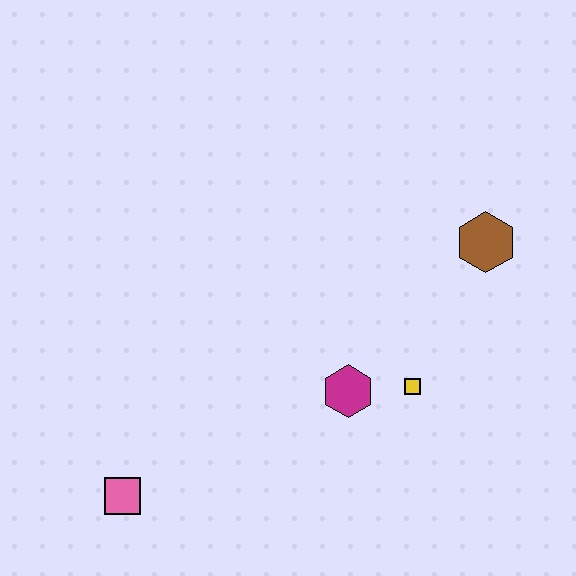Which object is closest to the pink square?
The magenta hexagon is closest to the pink square.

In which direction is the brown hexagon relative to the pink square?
The brown hexagon is to the right of the pink square.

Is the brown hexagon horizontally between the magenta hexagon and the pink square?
No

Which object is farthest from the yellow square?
The pink square is farthest from the yellow square.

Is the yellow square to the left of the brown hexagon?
Yes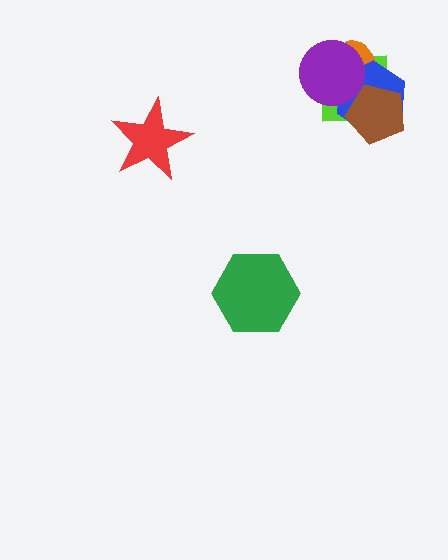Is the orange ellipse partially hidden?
Yes, it is partially covered by another shape.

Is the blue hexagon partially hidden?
Yes, it is partially covered by another shape.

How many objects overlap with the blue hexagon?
4 objects overlap with the blue hexagon.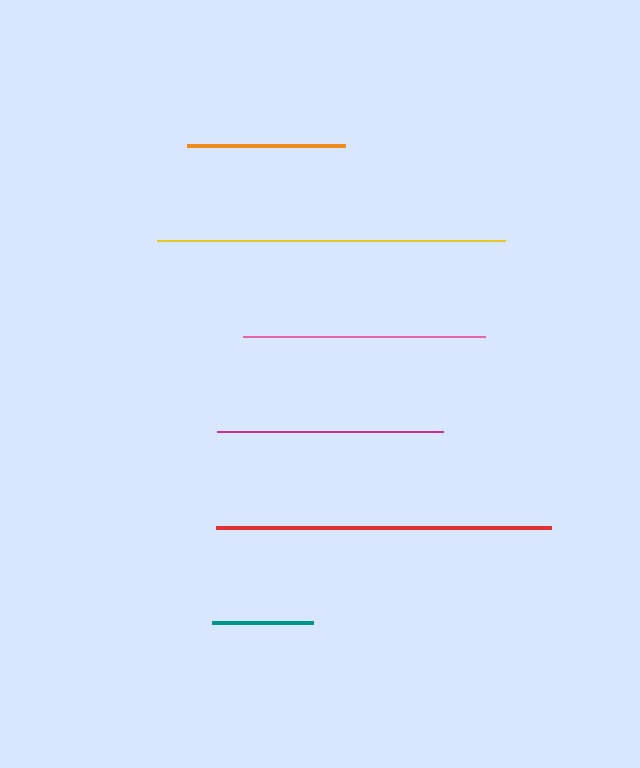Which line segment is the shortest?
The teal line is the shortest at approximately 101 pixels.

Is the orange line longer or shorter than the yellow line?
The yellow line is longer than the orange line.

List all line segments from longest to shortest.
From longest to shortest: yellow, red, pink, magenta, orange, teal.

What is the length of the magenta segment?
The magenta segment is approximately 226 pixels long.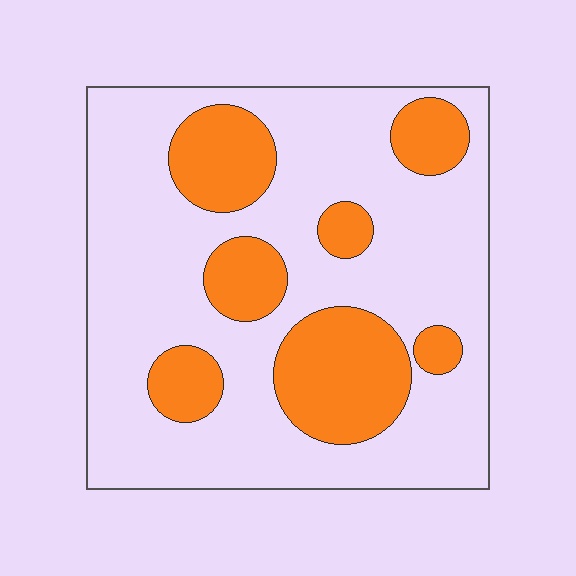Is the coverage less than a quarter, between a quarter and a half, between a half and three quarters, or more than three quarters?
Between a quarter and a half.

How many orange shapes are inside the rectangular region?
7.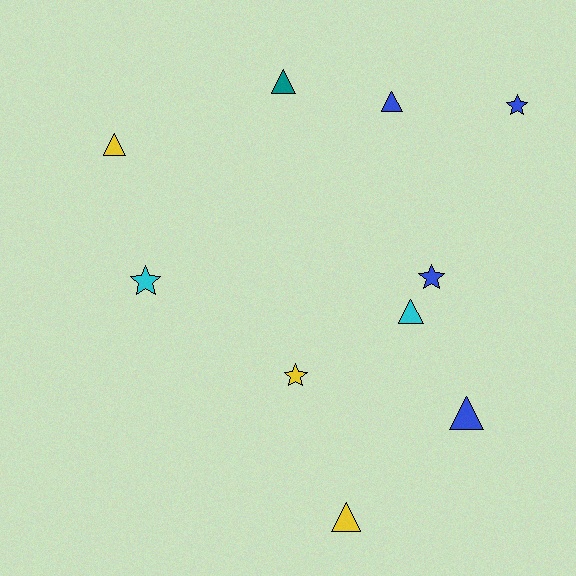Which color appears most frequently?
Blue, with 4 objects.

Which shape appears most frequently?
Triangle, with 6 objects.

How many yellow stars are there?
There is 1 yellow star.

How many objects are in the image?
There are 10 objects.